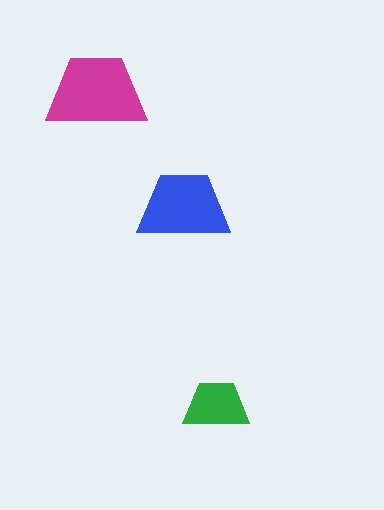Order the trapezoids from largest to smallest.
the magenta one, the blue one, the green one.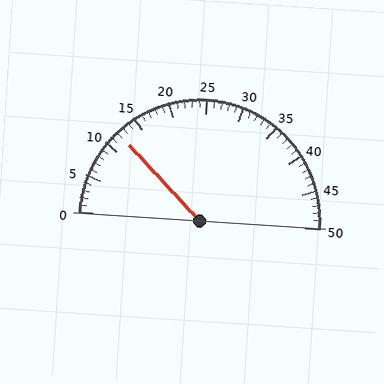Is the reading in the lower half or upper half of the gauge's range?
The reading is in the lower half of the range (0 to 50).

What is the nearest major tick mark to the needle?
The nearest major tick mark is 10.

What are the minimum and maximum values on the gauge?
The gauge ranges from 0 to 50.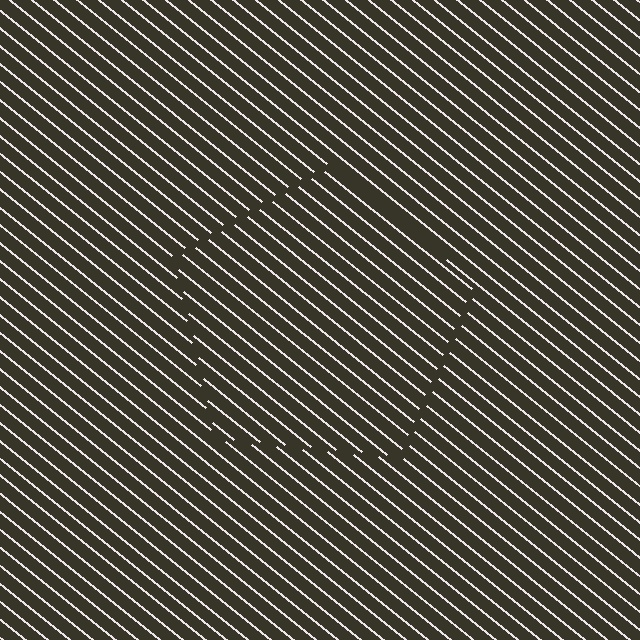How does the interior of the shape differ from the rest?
The interior of the shape contains the same grating, shifted by half a period — the contour is defined by the phase discontinuity where line-ends from the inner and outer gratings abut.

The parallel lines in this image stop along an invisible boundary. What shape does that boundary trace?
An illusory pentagon. The interior of the shape contains the same grating, shifted by half a period — the contour is defined by the phase discontinuity where line-ends from the inner and outer gratings abut.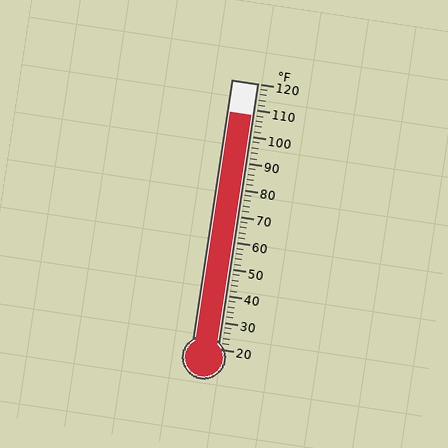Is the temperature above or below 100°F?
The temperature is above 100°F.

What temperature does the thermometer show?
The thermometer shows approximately 108°F.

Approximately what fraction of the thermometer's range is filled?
The thermometer is filled to approximately 90% of its range.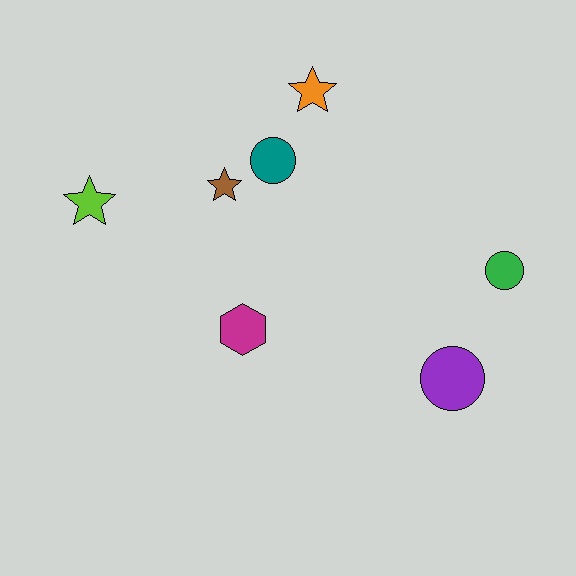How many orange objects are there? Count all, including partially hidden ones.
There is 1 orange object.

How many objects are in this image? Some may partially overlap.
There are 7 objects.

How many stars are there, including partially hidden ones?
There are 3 stars.